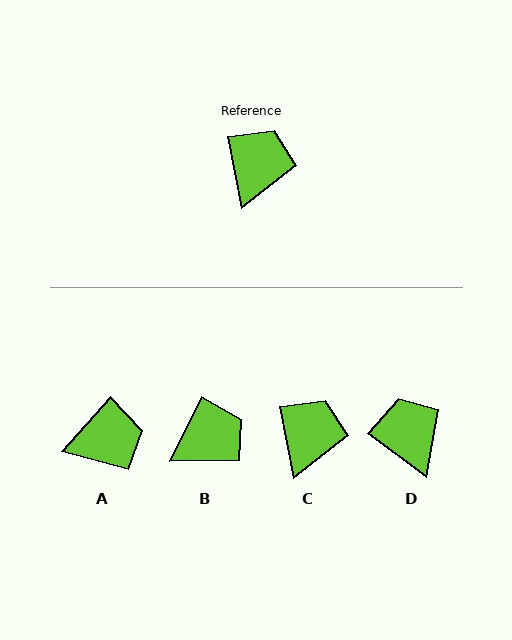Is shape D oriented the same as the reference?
No, it is off by about 42 degrees.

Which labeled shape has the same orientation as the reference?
C.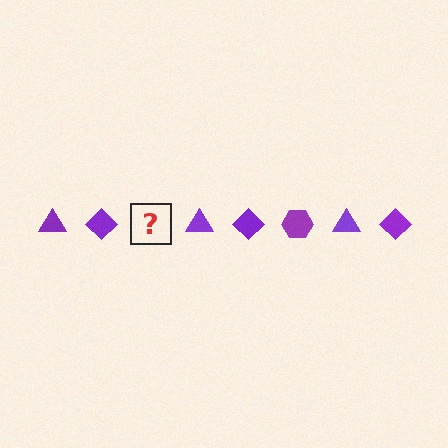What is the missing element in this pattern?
The missing element is a purple hexagon.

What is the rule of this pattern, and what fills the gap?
The rule is that the pattern cycles through triangle, diamond, hexagon shapes in purple. The gap should be filled with a purple hexagon.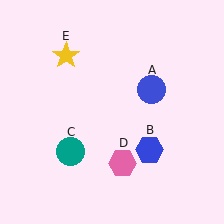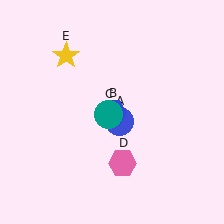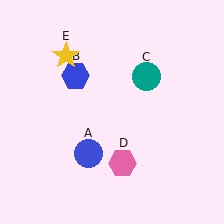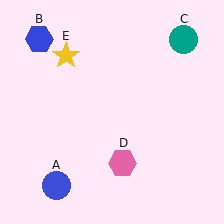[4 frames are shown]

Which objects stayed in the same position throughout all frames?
Pink hexagon (object D) and yellow star (object E) remained stationary.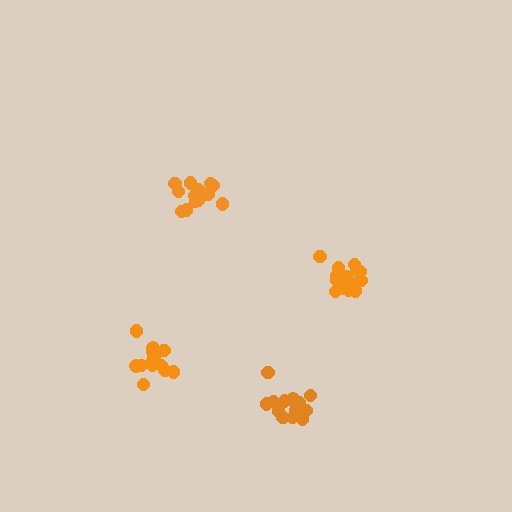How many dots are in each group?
Group 1: 13 dots, Group 2: 18 dots, Group 3: 17 dots, Group 4: 13 dots (61 total).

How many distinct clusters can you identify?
There are 4 distinct clusters.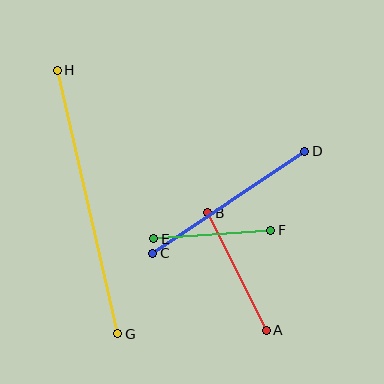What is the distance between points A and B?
The distance is approximately 131 pixels.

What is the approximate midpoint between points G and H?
The midpoint is at approximately (88, 202) pixels.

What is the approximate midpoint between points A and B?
The midpoint is at approximately (237, 272) pixels.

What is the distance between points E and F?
The distance is approximately 117 pixels.